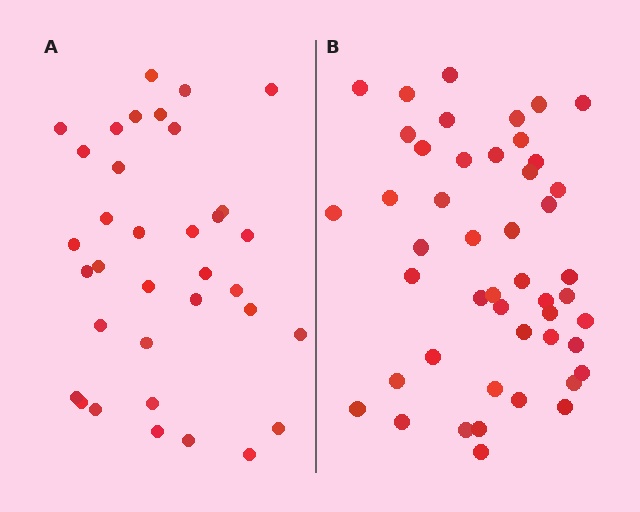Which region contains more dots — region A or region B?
Region B (the right region) has more dots.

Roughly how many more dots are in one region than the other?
Region B has roughly 12 or so more dots than region A.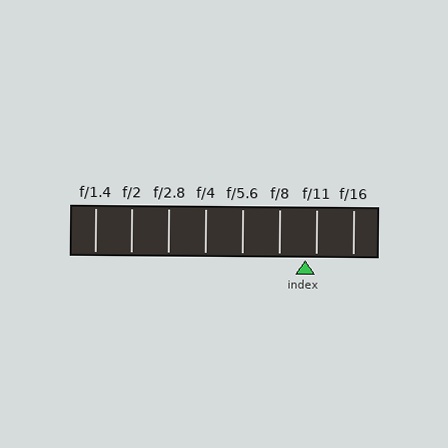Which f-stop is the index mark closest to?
The index mark is closest to f/11.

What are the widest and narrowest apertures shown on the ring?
The widest aperture shown is f/1.4 and the narrowest is f/16.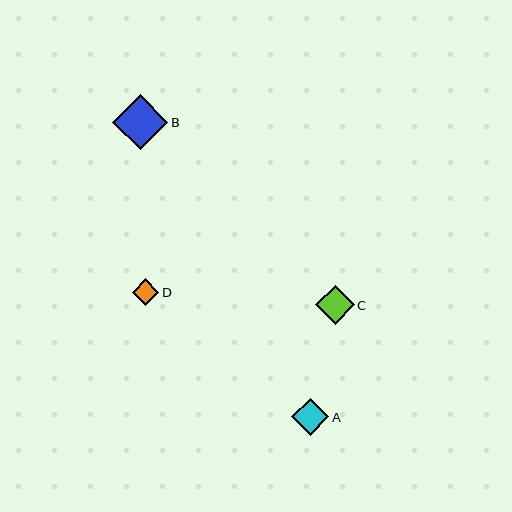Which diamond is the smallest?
Diamond D is the smallest with a size of approximately 27 pixels.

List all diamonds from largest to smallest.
From largest to smallest: B, C, A, D.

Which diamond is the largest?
Diamond B is the largest with a size of approximately 55 pixels.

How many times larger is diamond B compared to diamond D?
Diamond B is approximately 2.1 times the size of diamond D.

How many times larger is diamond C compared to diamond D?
Diamond C is approximately 1.4 times the size of diamond D.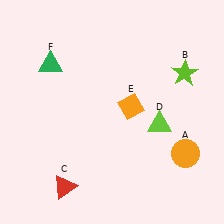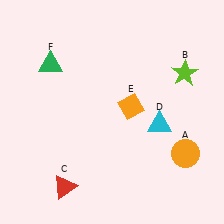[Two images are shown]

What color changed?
The triangle (D) changed from lime in Image 1 to cyan in Image 2.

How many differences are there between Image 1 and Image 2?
There is 1 difference between the two images.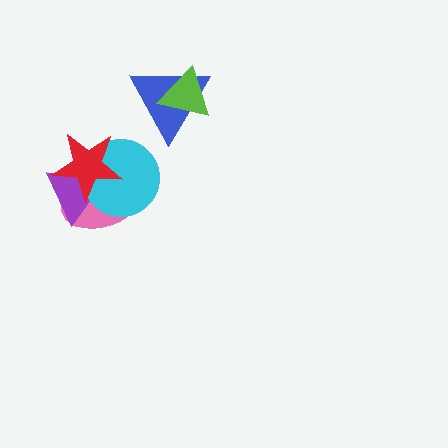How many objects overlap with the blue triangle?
1 object overlaps with the blue triangle.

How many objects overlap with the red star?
3 objects overlap with the red star.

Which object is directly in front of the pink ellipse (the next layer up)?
The purple triangle is directly in front of the pink ellipse.